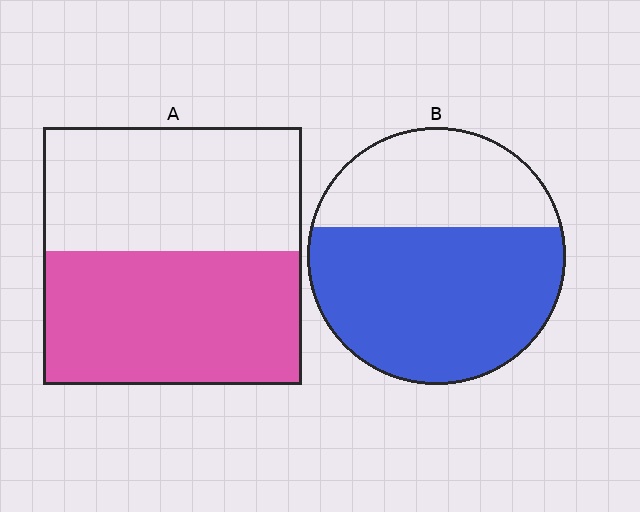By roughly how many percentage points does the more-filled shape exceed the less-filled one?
By roughly 10 percentage points (B over A).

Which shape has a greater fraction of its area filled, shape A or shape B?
Shape B.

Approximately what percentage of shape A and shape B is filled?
A is approximately 50% and B is approximately 65%.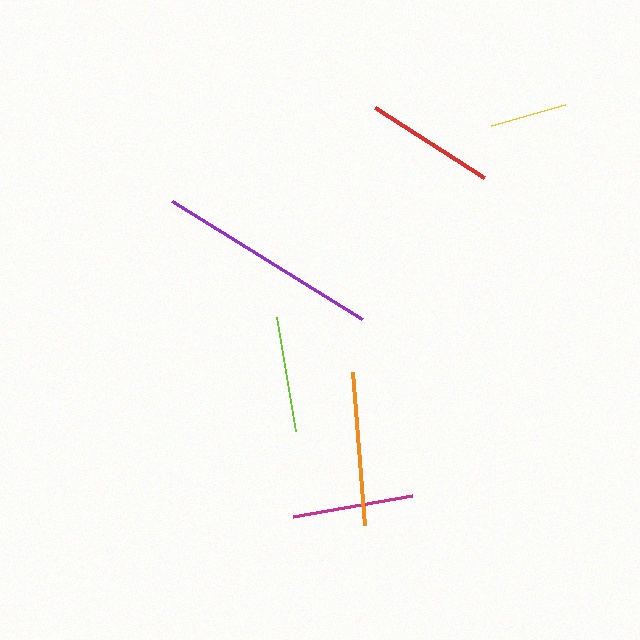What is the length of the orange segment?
The orange segment is approximately 154 pixels long.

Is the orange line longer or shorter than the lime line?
The orange line is longer than the lime line.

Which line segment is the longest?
The purple line is the longest at approximately 224 pixels.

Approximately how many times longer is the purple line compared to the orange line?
The purple line is approximately 1.5 times the length of the orange line.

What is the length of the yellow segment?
The yellow segment is approximately 77 pixels long.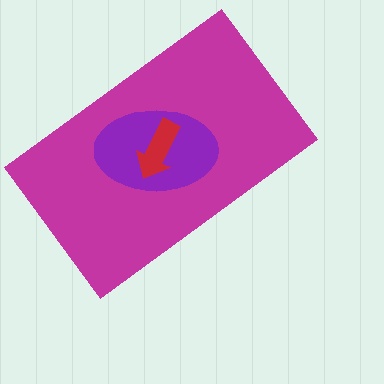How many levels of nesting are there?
3.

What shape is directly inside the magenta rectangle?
The purple ellipse.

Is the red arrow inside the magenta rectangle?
Yes.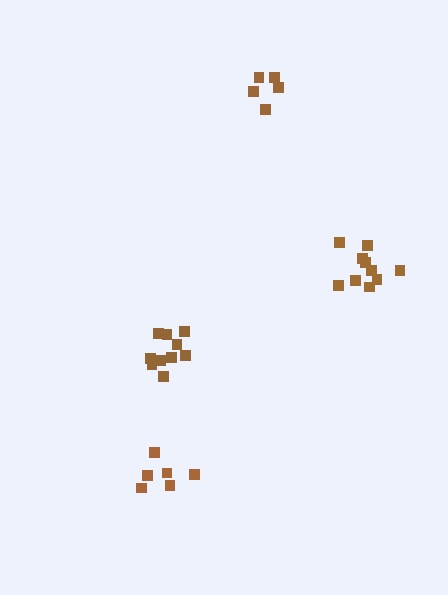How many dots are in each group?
Group 1: 5 dots, Group 2: 10 dots, Group 3: 10 dots, Group 4: 6 dots (31 total).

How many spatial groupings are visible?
There are 4 spatial groupings.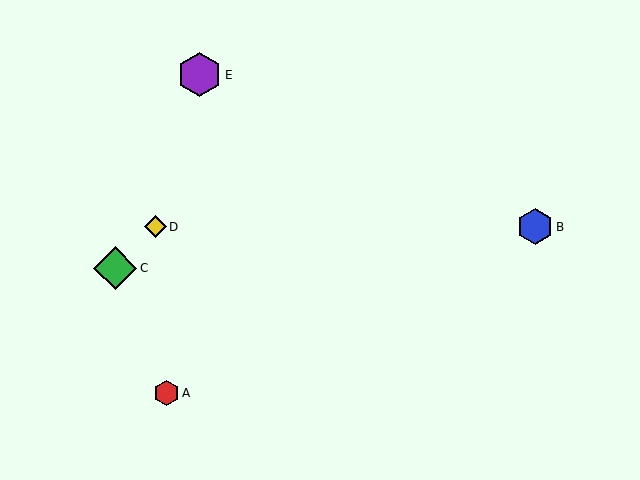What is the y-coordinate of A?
Object A is at y≈393.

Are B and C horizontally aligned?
No, B is at y≈227 and C is at y≈268.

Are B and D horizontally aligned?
Yes, both are at y≈227.